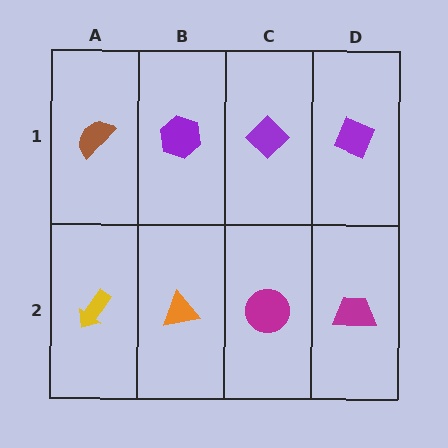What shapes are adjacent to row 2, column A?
A brown semicircle (row 1, column A), an orange triangle (row 2, column B).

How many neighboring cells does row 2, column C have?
3.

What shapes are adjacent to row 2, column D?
A purple diamond (row 1, column D), a magenta circle (row 2, column C).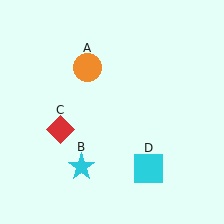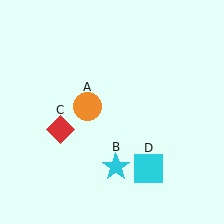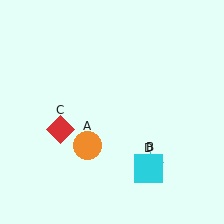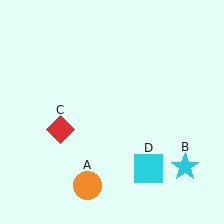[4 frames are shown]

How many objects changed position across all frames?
2 objects changed position: orange circle (object A), cyan star (object B).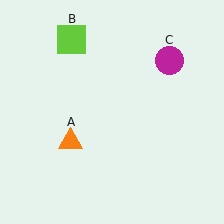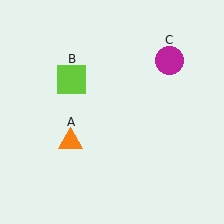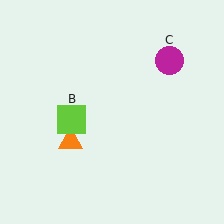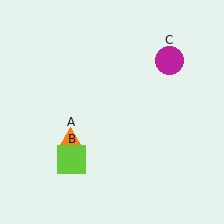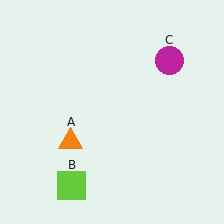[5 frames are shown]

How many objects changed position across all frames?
1 object changed position: lime square (object B).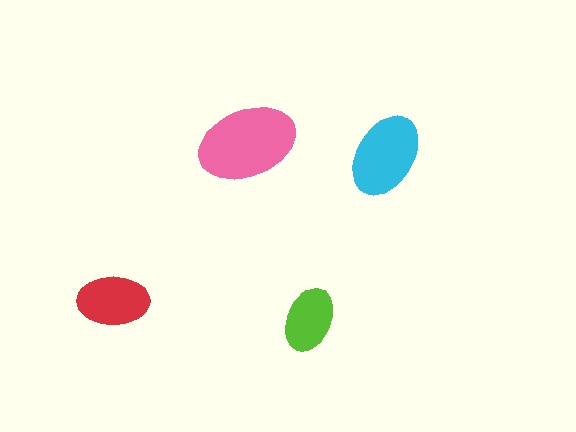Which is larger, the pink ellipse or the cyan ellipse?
The pink one.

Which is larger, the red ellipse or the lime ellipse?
The red one.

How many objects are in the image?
There are 4 objects in the image.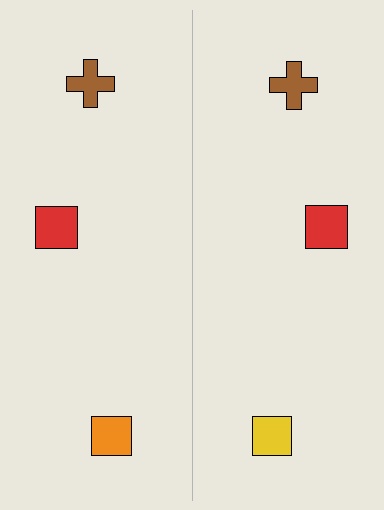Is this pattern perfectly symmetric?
No, the pattern is not perfectly symmetric. The yellow square on the right side breaks the symmetry — its mirror counterpart is orange.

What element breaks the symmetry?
The yellow square on the right side breaks the symmetry — its mirror counterpart is orange.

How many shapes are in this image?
There are 6 shapes in this image.